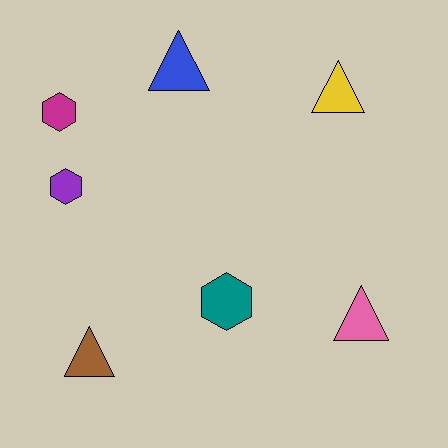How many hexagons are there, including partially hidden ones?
There are 3 hexagons.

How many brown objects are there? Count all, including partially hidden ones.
There is 1 brown object.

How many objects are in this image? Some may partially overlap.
There are 7 objects.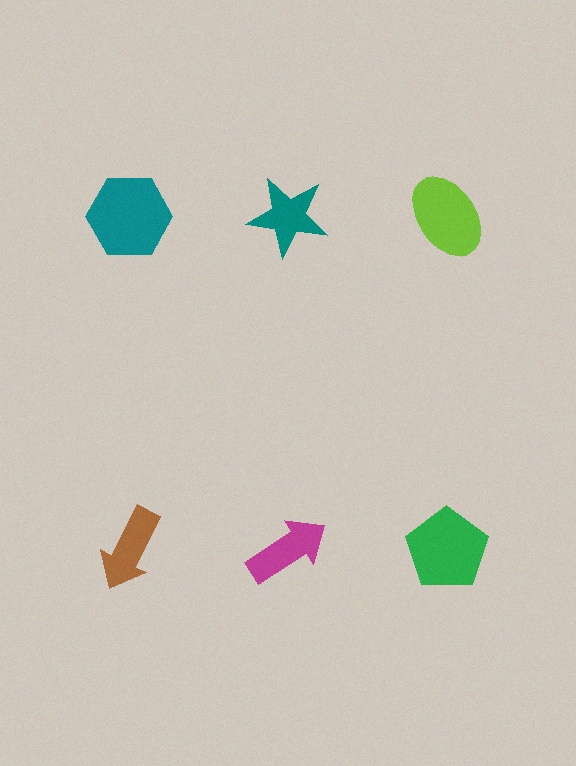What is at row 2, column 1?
A brown arrow.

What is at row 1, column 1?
A teal hexagon.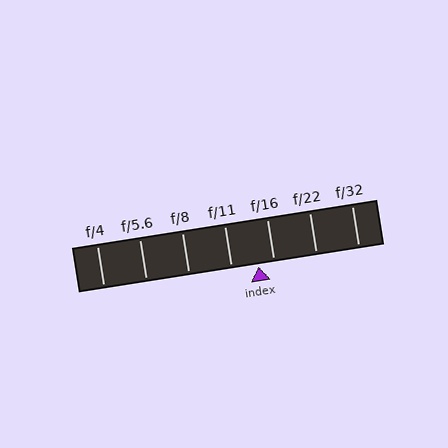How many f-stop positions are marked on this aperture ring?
There are 7 f-stop positions marked.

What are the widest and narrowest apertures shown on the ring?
The widest aperture shown is f/4 and the narrowest is f/32.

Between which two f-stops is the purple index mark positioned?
The index mark is between f/11 and f/16.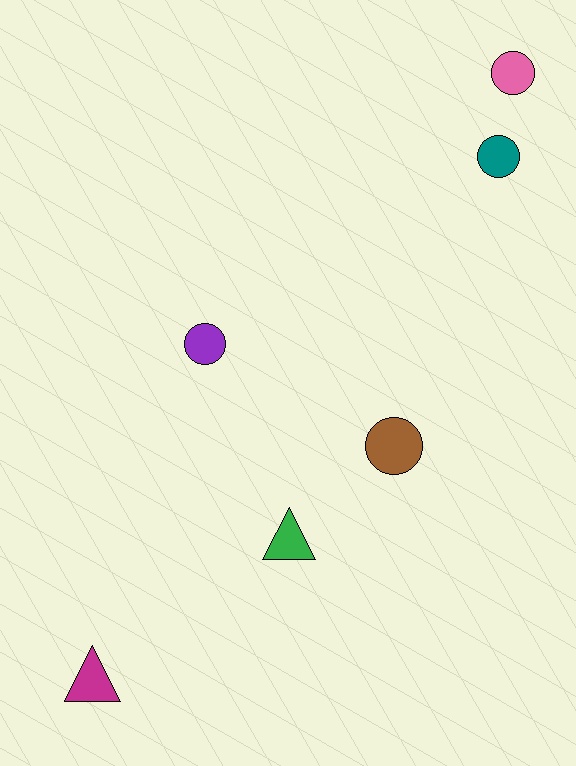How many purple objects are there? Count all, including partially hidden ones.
There is 1 purple object.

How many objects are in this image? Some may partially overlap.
There are 6 objects.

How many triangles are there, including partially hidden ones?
There are 2 triangles.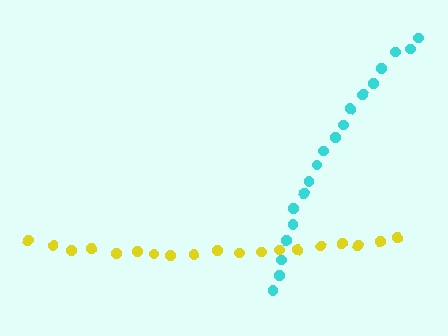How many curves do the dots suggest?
There are 2 distinct paths.